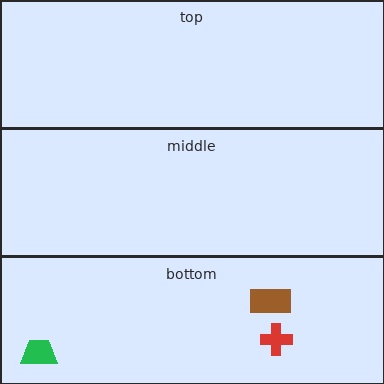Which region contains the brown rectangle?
The bottom region.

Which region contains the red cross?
The bottom region.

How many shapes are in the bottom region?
3.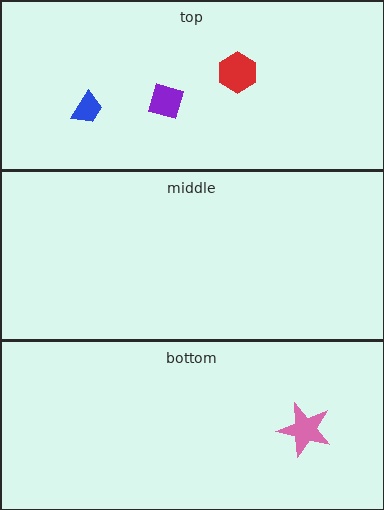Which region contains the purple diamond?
The top region.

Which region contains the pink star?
The bottom region.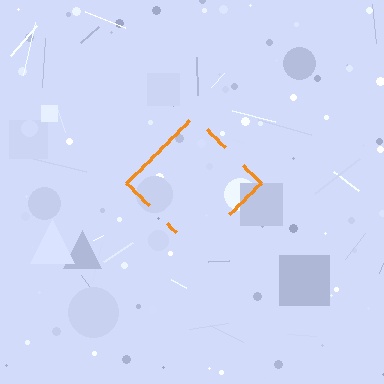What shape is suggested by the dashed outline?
The dashed outline suggests a diamond.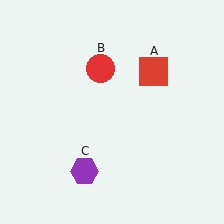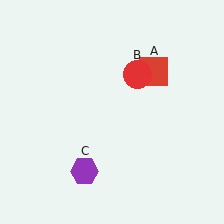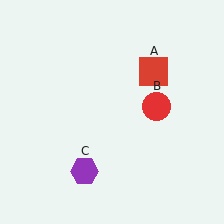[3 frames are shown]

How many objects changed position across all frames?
1 object changed position: red circle (object B).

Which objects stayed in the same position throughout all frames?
Red square (object A) and purple hexagon (object C) remained stationary.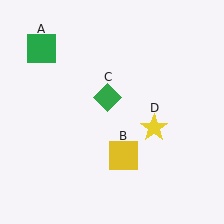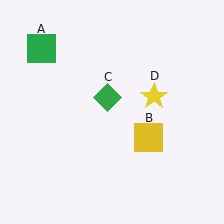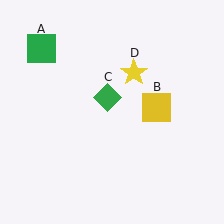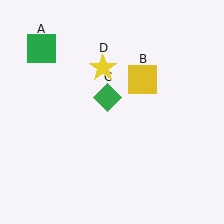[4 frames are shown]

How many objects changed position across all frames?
2 objects changed position: yellow square (object B), yellow star (object D).